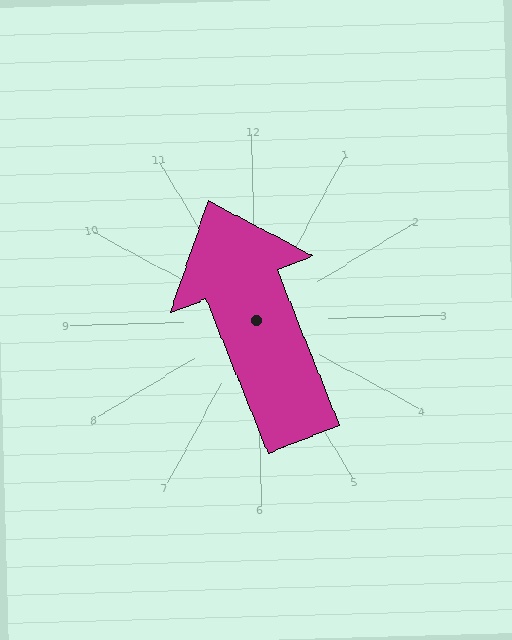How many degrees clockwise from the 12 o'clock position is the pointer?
Approximately 340 degrees.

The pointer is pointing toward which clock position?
Roughly 11 o'clock.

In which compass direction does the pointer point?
North.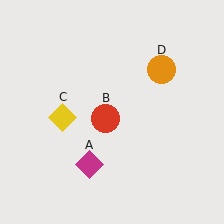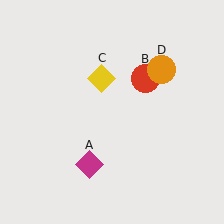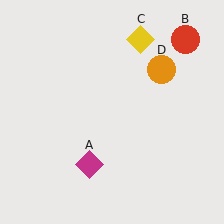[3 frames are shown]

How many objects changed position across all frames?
2 objects changed position: red circle (object B), yellow diamond (object C).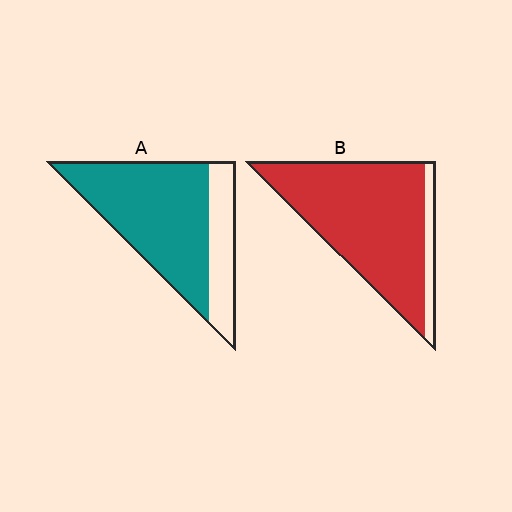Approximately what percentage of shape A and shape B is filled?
A is approximately 75% and B is approximately 90%.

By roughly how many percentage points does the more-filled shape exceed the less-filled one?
By roughly 15 percentage points (B over A).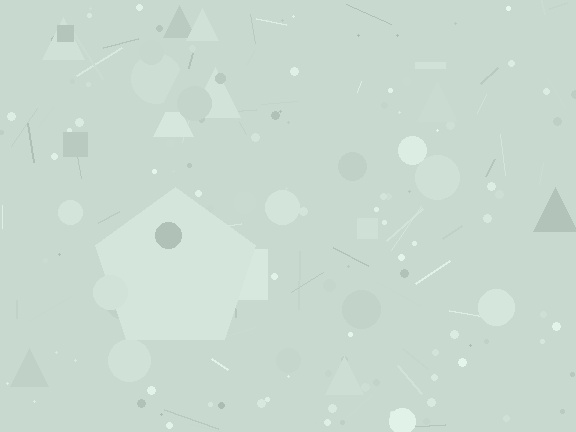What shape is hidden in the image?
A pentagon is hidden in the image.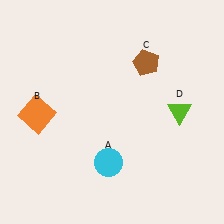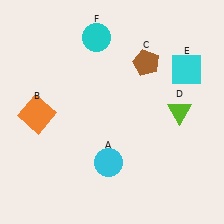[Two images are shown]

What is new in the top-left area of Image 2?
A cyan circle (F) was added in the top-left area of Image 2.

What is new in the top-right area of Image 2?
A cyan square (E) was added in the top-right area of Image 2.